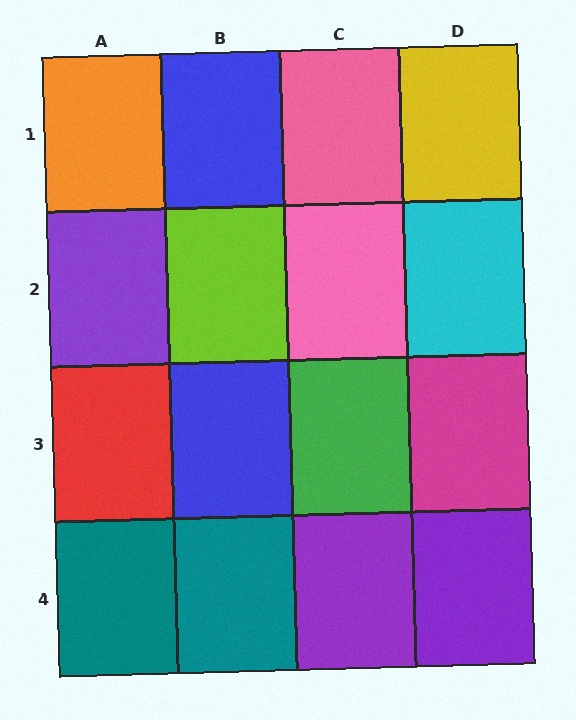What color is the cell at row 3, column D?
Magenta.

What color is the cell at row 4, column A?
Teal.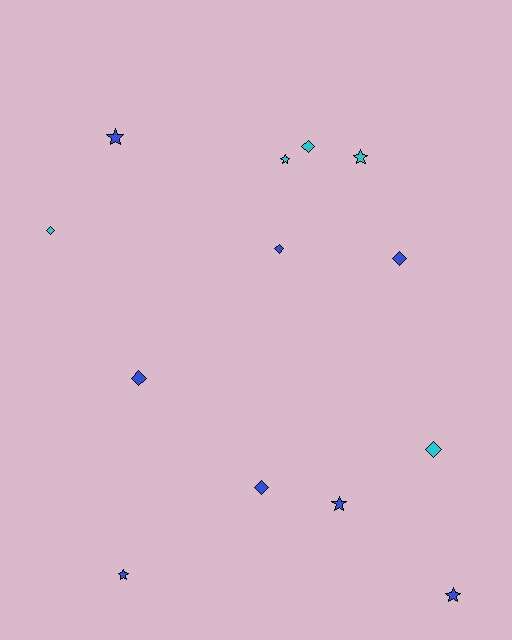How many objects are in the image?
There are 13 objects.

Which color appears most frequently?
Blue, with 8 objects.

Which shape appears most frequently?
Diamond, with 7 objects.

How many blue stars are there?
There are 4 blue stars.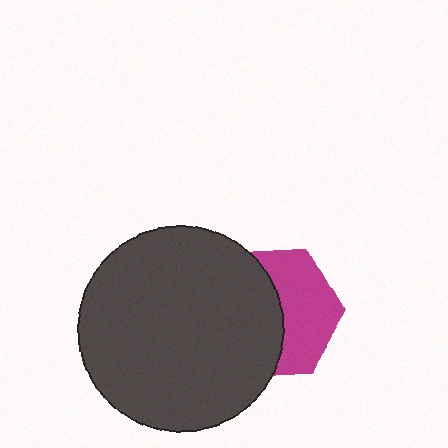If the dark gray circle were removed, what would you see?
You would see the complete magenta hexagon.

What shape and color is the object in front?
The object in front is a dark gray circle.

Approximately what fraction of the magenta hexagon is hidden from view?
Roughly 53% of the magenta hexagon is hidden behind the dark gray circle.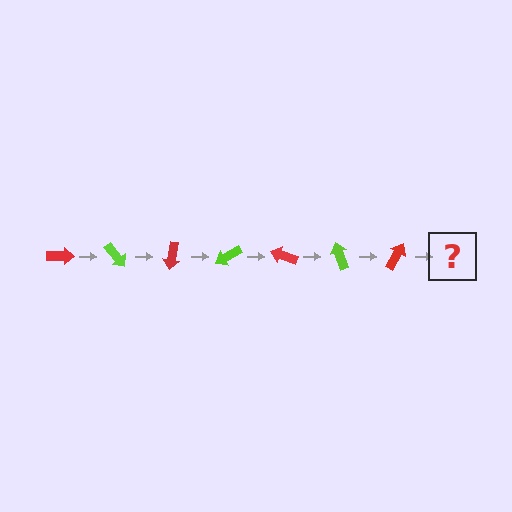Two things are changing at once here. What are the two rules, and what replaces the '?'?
The two rules are that it rotates 50 degrees each step and the color cycles through red and lime. The '?' should be a lime arrow, rotated 350 degrees from the start.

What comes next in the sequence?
The next element should be a lime arrow, rotated 350 degrees from the start.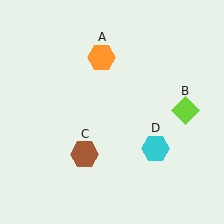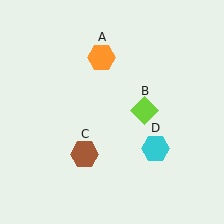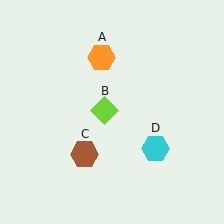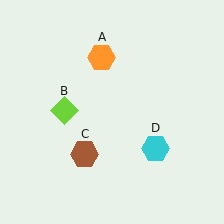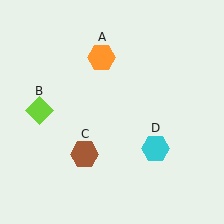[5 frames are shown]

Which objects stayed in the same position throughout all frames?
Orange hexagon (object A) and brown hexagon (object C) and cyan hexagon (object D) remained stationary.